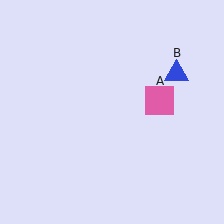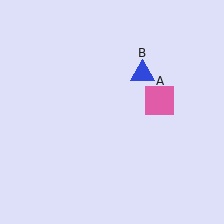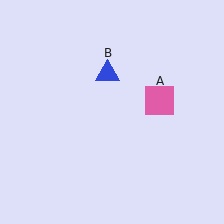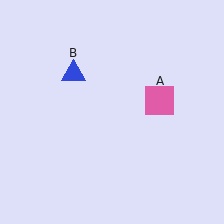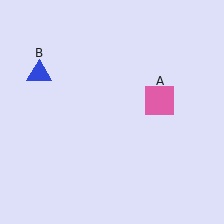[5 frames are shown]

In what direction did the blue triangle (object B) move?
The blue triangle (object B) moved left.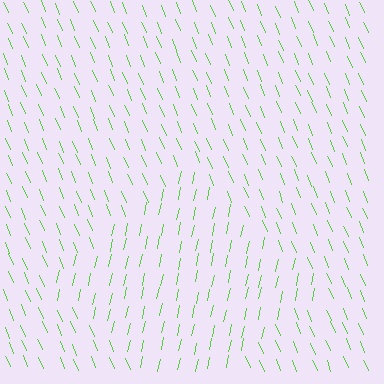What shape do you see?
I see a diamond.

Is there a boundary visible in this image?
Yes, there is a texture boundary formed by a change in line orientation.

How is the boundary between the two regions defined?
The boundary is defined purely by a change in line orientation (approximately 35 degrees difference). All lines are the same color and thickness.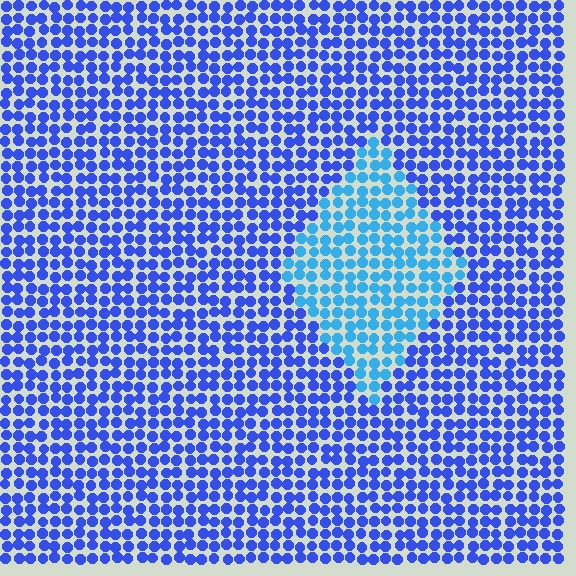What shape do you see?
I see a diamond.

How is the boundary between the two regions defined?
The boundary is defined purely by a slight shift in hue (about 33 degrees). Spacing, size, and orientation are identical on both sides.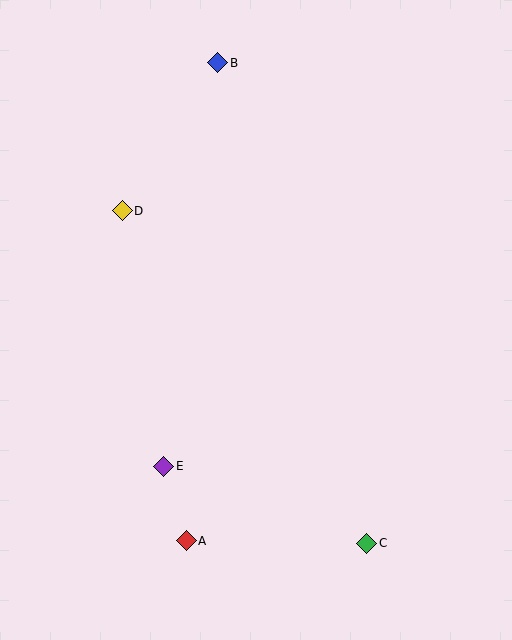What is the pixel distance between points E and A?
The distance between E and A is 78 pixels.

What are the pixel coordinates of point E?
Point E is at (164, 466).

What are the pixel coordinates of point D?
Point D is at (122, 211).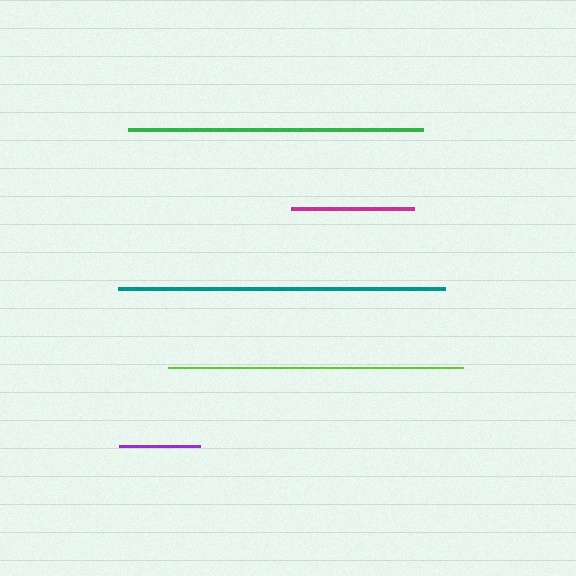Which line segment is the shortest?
The purple line is the shortest at approximately 81 pixels.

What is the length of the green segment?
The green segment is approximately 294 pixels long.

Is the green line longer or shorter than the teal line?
The teal line is longer than the green line.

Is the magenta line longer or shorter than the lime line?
The lime line is longer than the magenta line.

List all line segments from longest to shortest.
From longest to shortest: teal, lime, green, magenta, purple.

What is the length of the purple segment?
The purple segment is approximately 81 pixels long.